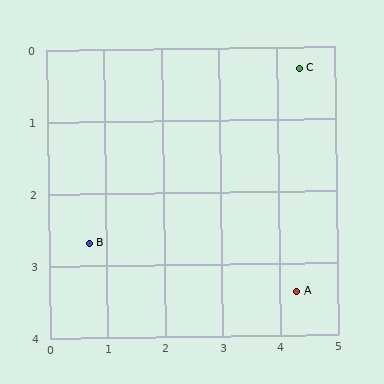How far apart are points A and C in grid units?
Points A and C are about 3.1 grid units apart.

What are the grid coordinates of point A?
Point A is at approximately (4.3, 3.4).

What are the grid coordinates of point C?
Point C is at approximately (4.4, 0.3).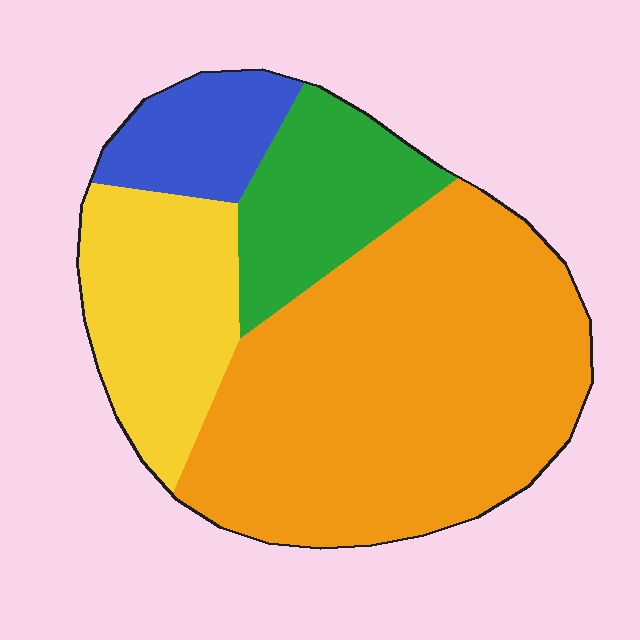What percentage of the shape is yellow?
Yellow covers roughly 20% of the shape.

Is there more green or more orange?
Orange.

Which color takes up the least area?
Blue, at roughly 10%.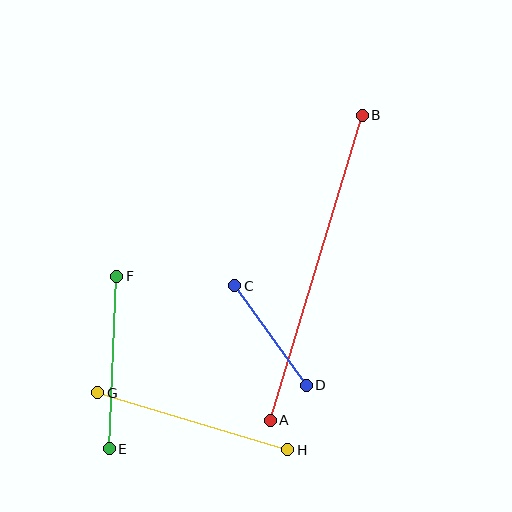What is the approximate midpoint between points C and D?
The midpoint is at approximately (270, 335) pixels.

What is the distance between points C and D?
The distance is approximately 123 pixels.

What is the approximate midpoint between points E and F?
The midpoint is at approximately (113, 362) pixels.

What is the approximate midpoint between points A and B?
The midpoint is at approximately (316, 268) pixels.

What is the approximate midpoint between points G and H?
The midpoint is at approximately (193, 421) pixels.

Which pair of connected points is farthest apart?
Points A and B are farthest apart.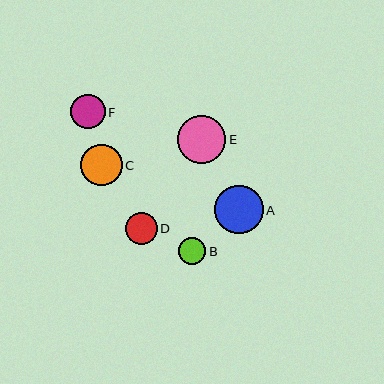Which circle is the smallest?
Circle B is the smallest with a size of approximately 27 pixels.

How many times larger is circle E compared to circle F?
Circle E is approximately 1.4 times the size of circle F.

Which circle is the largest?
Circle A is the largest with a size of approximately 49 pixels.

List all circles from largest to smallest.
From largest to smallest: A, E, C, F, D, B.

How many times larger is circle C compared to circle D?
Circle C is approximately 1.3 times the size of circle D.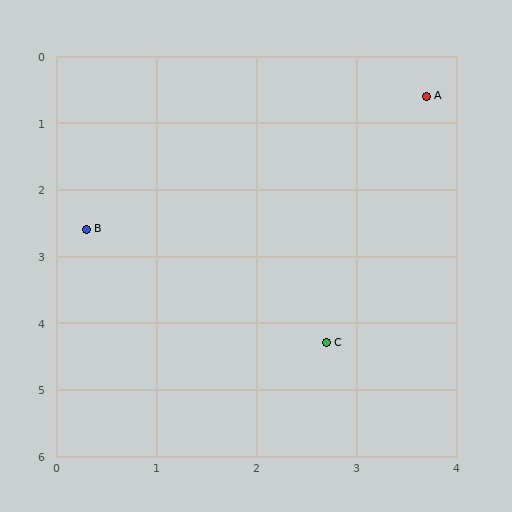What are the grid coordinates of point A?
Point A is at approximately (3.7, 0.6).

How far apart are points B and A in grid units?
Points B and A are about 3.9 grid units apart.